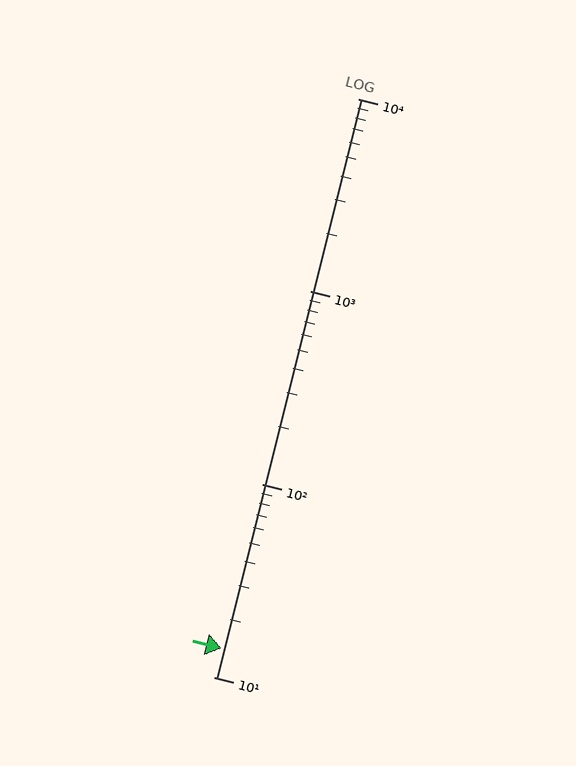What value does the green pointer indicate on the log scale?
The pointer indicates approximately 14.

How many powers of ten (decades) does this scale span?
The scale spans 3 decades, from 10 to 10000.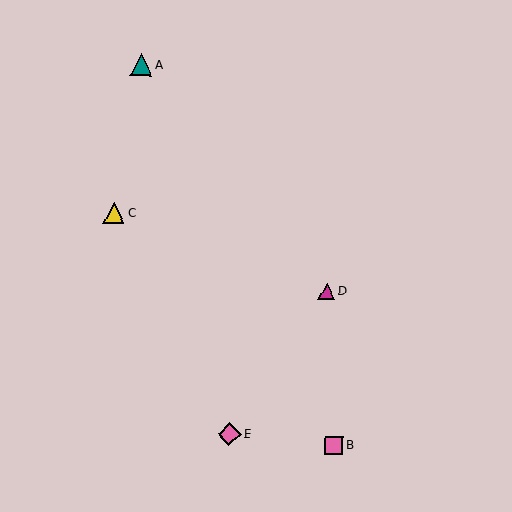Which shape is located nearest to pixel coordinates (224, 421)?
The pink diamond (labeled E) at (229, 434) is nearest to that location.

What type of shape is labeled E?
Shape E is a pink diamond.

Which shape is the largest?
The pink diamond (labeled E) is the largest.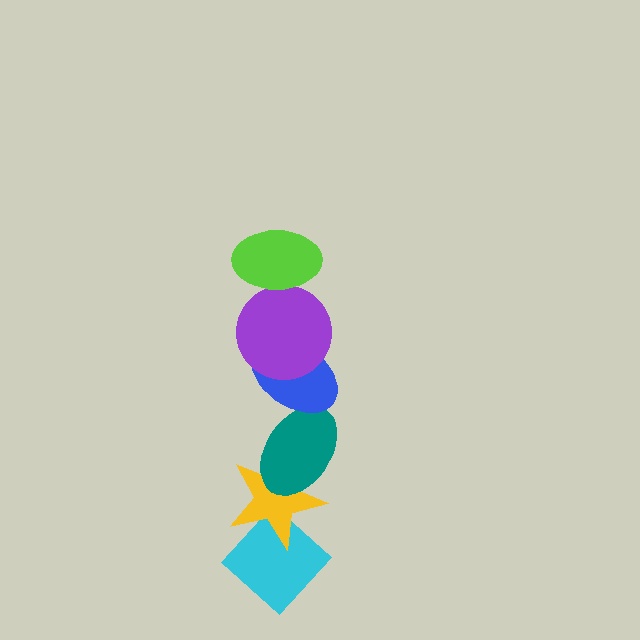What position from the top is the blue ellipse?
The blue ellipse is 3rd from the top.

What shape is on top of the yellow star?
The teal ellipse is on top of the yellow star.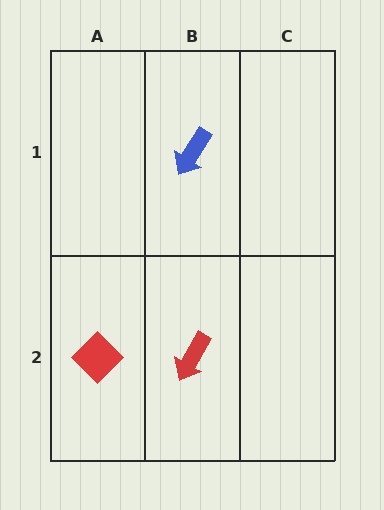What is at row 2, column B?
A red arrow.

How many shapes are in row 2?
2 shapes.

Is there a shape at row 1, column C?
No, that cell is empty.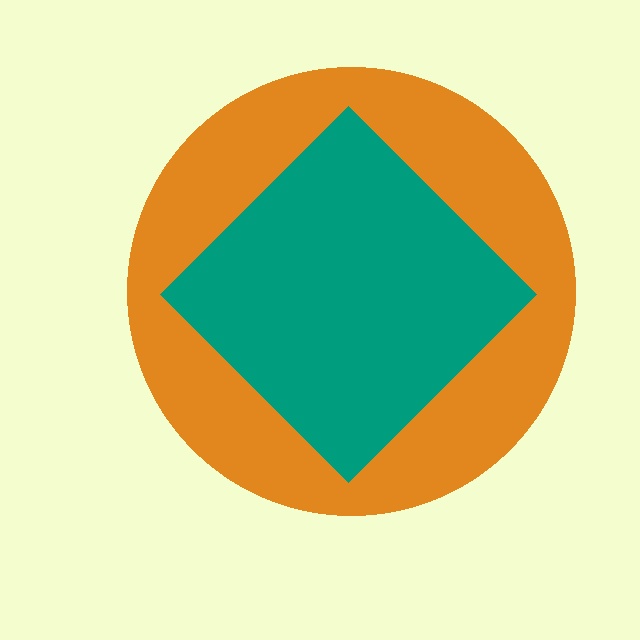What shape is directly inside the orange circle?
The teal diamond.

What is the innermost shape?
The teal diamond.